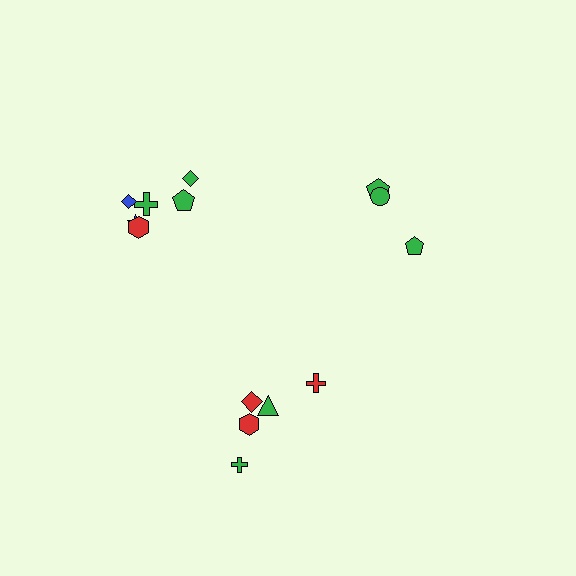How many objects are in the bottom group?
There are 5 objects.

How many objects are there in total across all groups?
There are 14 objects.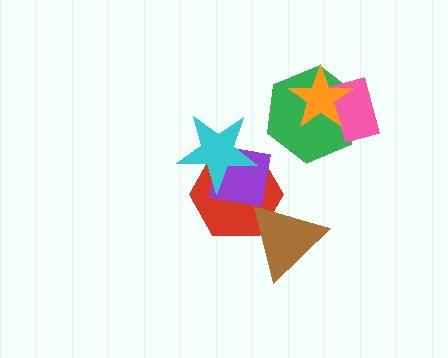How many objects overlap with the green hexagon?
2 objects overlap with the green hexagon.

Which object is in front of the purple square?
The cyan star is in front of the purple square.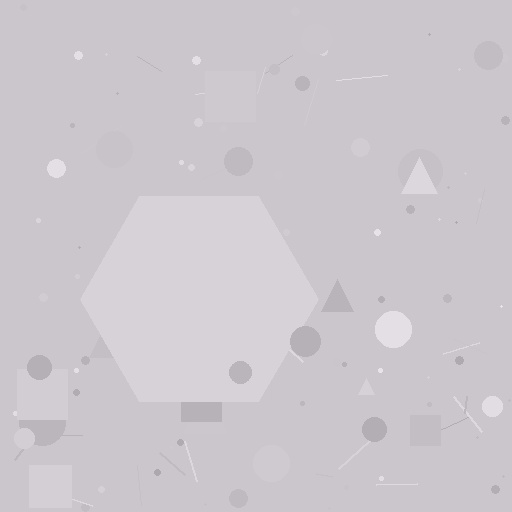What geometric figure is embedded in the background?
A hexagon is embedded in the background.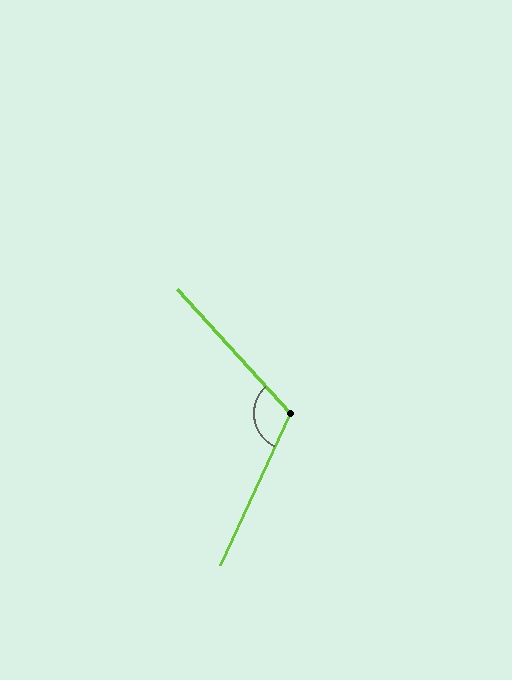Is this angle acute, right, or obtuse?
It is obtuse.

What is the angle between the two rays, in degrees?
Approximately 113 degrees.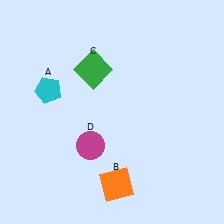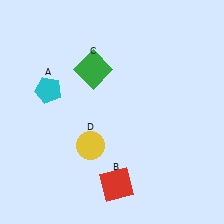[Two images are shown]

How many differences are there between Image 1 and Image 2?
There are 2 differences between the two images.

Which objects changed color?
B changed from orange to red. D changed from magenta to yellow.